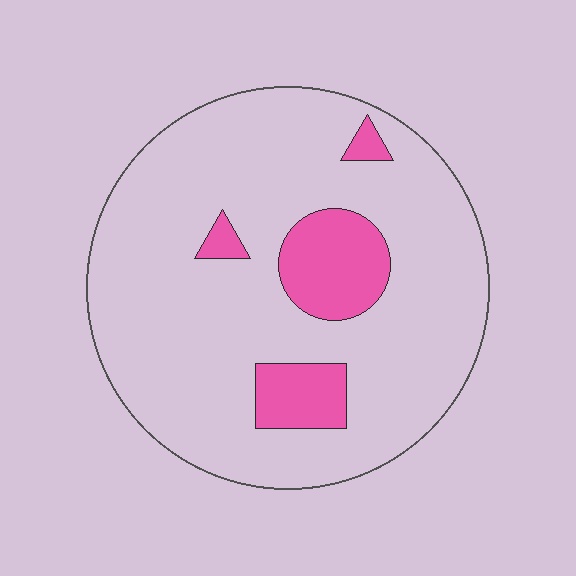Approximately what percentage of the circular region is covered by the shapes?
Approximately 15%.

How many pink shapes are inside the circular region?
4.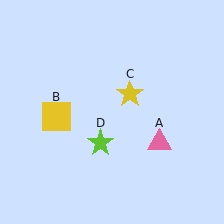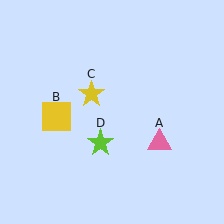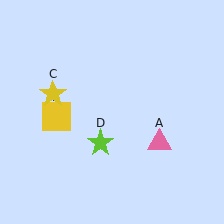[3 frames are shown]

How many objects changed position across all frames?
1 object changed position: yellow star (object C).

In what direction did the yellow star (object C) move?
The yellow star (object C) moved left.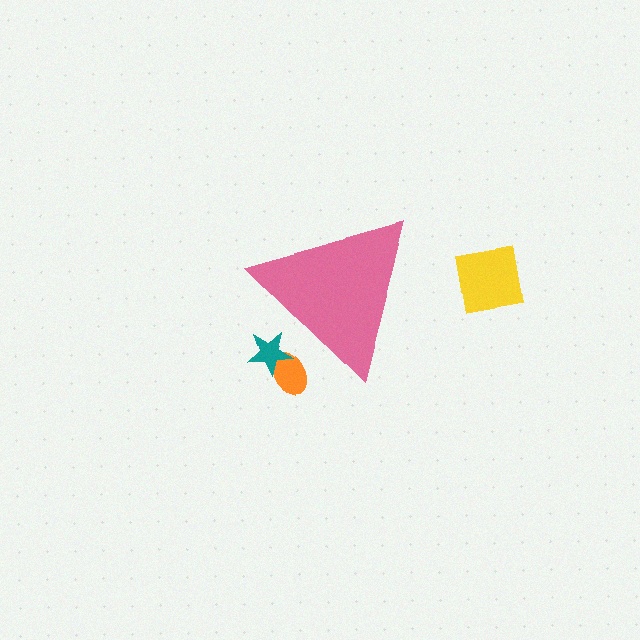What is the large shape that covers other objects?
A pink triangle.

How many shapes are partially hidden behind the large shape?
2 shapes are partially hidden.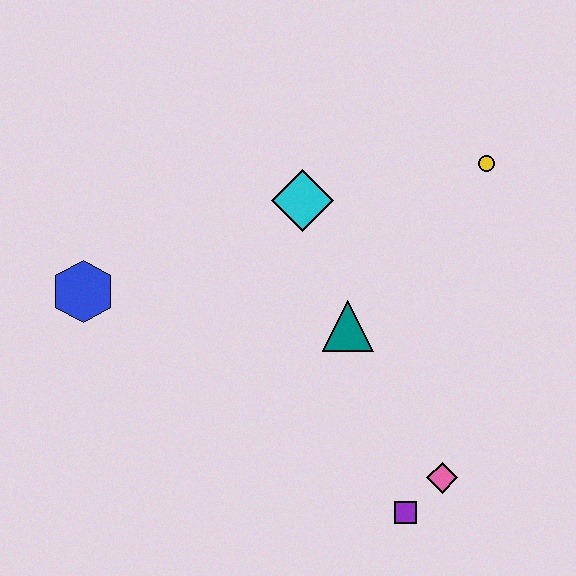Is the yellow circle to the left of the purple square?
No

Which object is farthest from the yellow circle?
The blue hexagon is farthest from the yellow circle.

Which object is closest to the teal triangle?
The cyan diamond is closest to the teal triangle.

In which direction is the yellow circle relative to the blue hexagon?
The yellow circle is to the right of the blue hexagon.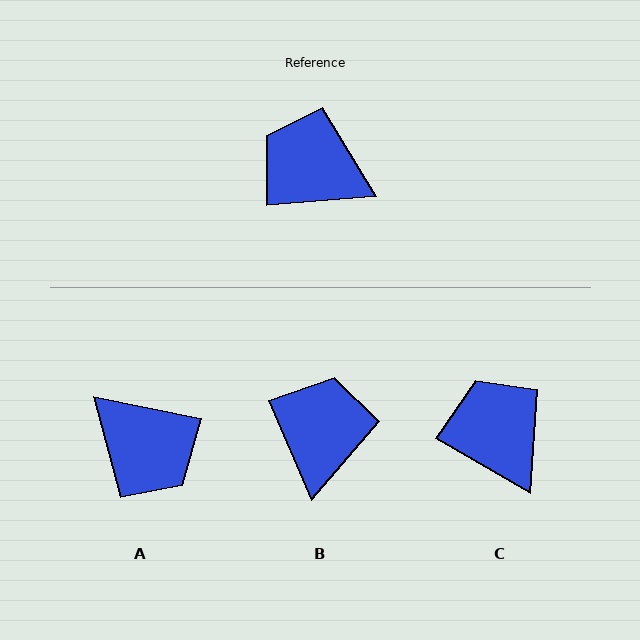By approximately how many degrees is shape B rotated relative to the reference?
Approximately 71 degrees clockwise.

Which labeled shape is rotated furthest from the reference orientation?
A, about 164 degrees away.